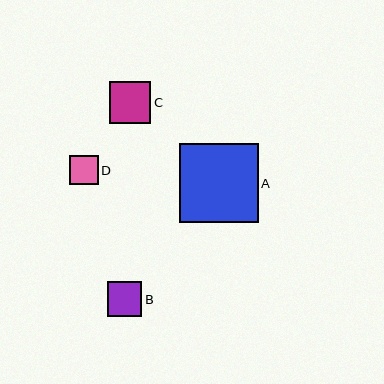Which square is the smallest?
Square D is the smallest with a size of approximately 29 pixels.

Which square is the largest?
Square A is the largest with a size of approximately 79 pixels.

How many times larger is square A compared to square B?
Square A is approximately 2.3 times the size of square B.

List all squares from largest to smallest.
From largest to smallest: A, C, B, D.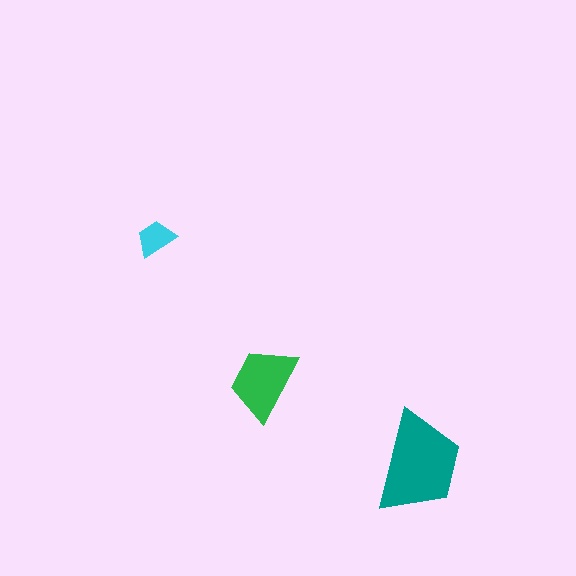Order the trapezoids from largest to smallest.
the teal one, the green one, the cyan one.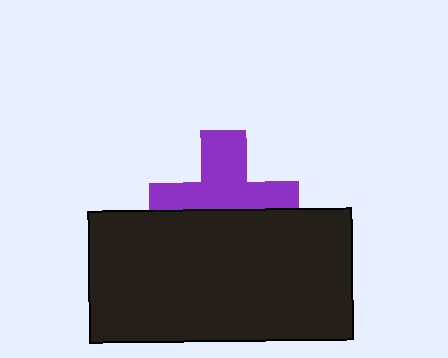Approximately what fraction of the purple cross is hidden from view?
Roughly 44% of the purple cross is hidden behind the black rectangle.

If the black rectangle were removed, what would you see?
You would see the complete purple cross.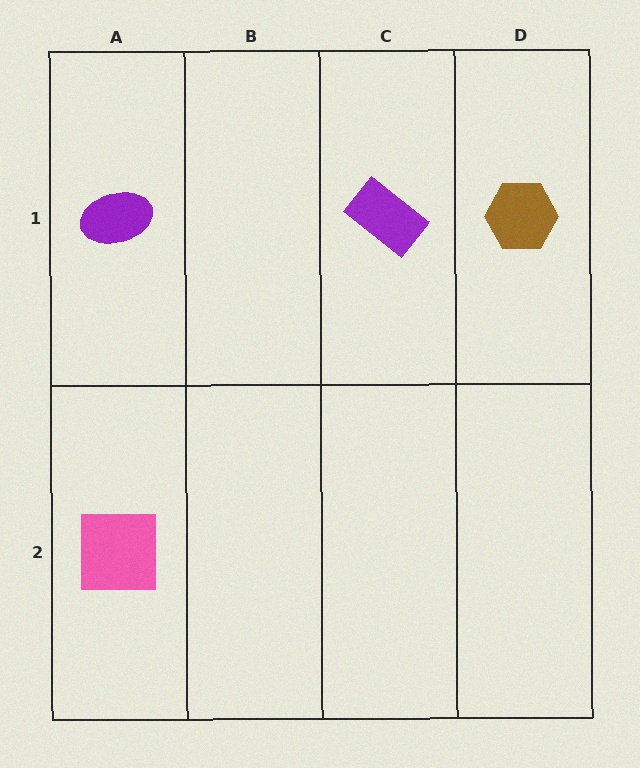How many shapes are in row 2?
1 shape.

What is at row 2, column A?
A pink square.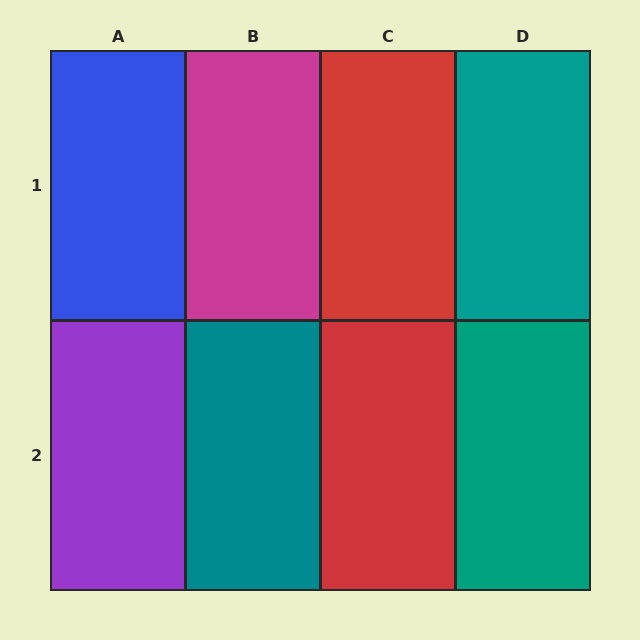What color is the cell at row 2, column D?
Teal.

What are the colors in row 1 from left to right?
Blue, magenta, red, teal.